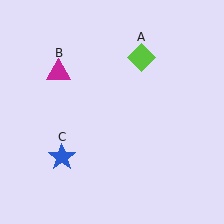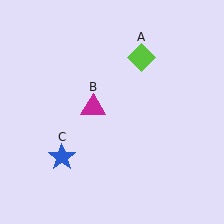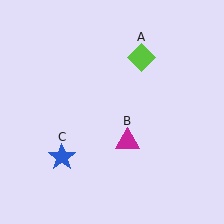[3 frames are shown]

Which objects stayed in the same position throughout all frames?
Lime diamond (object A) and blue star (object C) remained stationary.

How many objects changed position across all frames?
1 object changed position: magenta triangle (object B).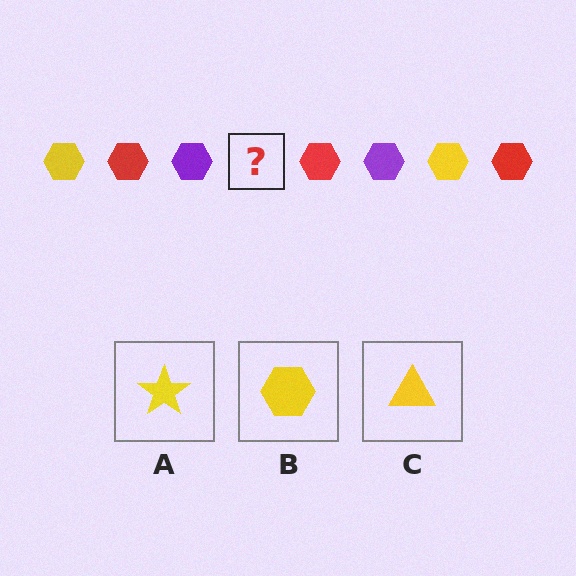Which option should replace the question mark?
Option B.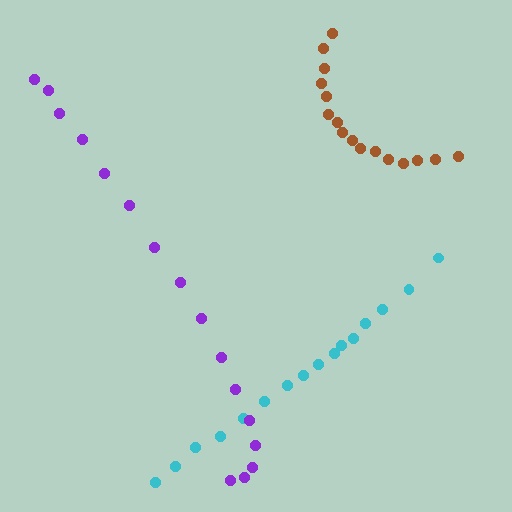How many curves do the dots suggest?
There are 3 distinct paths.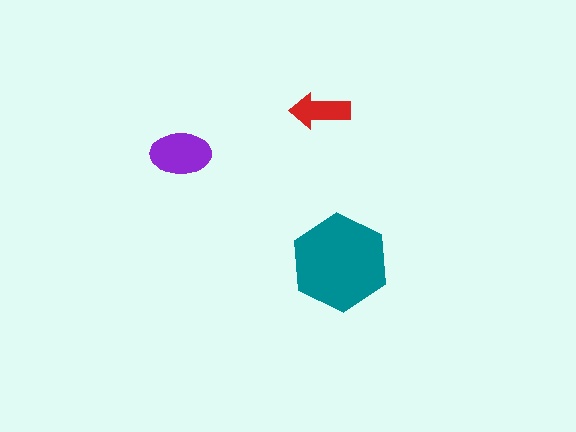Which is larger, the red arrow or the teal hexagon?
The teal hexagon.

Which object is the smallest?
The red arrow.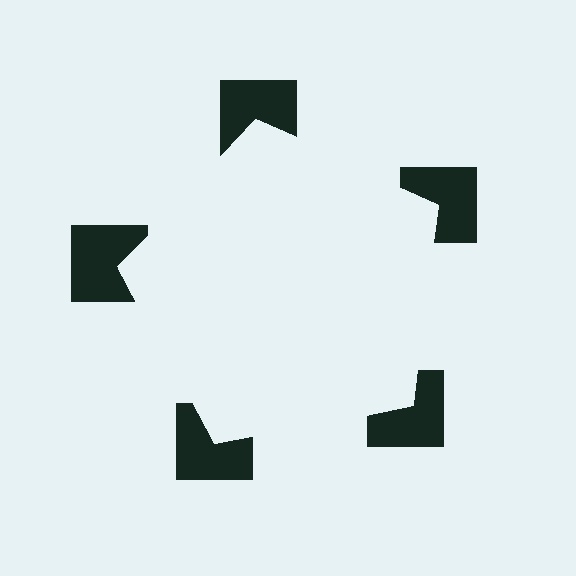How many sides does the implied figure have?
5 sides.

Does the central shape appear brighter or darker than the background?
It typically appears slightly brighter than the background, even though no actual brightness change is drawn.